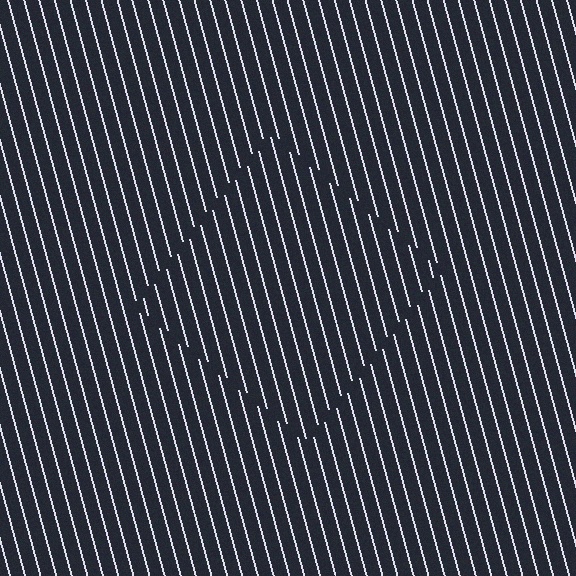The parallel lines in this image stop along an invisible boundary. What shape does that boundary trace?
An illusory square. The interior of the shape contains the same grating, shifted by half a period — the contour is defined by the phase discontinuity where line-ends from the inner and outer gratings abut.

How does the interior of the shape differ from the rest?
The interior of the shape contains the same grating, shifted by half a period — the contour is defined by the phase discontinuity where line-ends from the inner and outer gratings abut.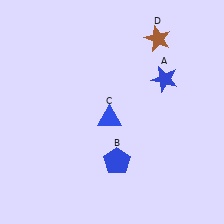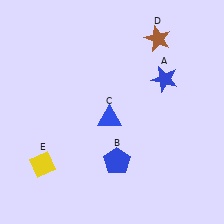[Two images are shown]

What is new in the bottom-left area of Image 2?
A yellow diamond (E) was added in the bottom-left area of Image 2.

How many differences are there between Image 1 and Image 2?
There is 1 difference between the two images.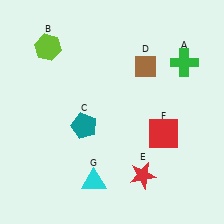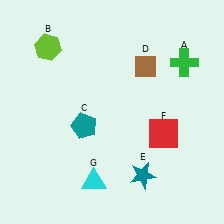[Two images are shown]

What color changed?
The star (E) changed from red in Image 1 to teal in Image 2.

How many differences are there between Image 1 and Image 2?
There is 1 difference between the two images.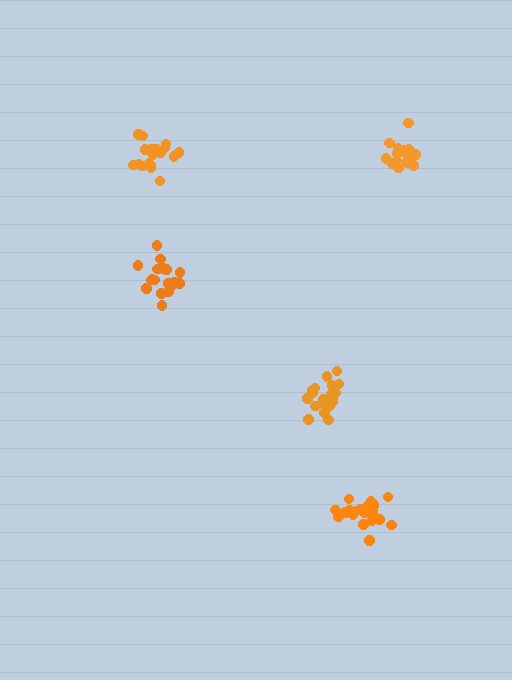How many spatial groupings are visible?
There are 5 spatial groupings.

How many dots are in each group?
Group 1: 21 dots, Group 2: 17 dots, Group 3: 18 dots, Group 4: 20 dots, Group 5: 20 dots (96 total).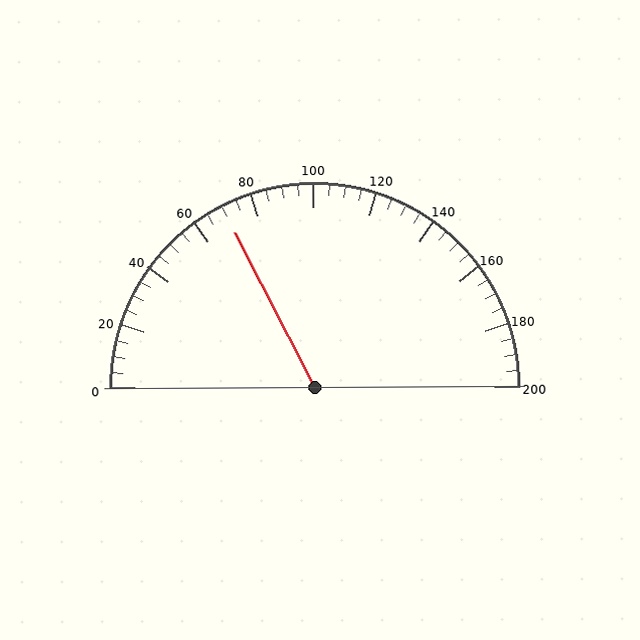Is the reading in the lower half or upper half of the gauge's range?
The reading is in the lower half of the range (0 to 200).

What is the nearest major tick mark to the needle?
The nearest major tick mark is 80.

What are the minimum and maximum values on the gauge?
The gauge ranges from 0 to 200.